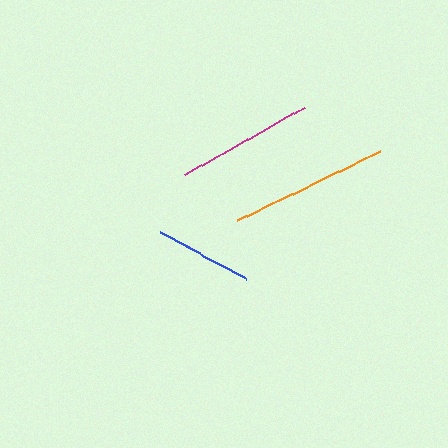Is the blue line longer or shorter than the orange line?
The orange line is longer than the blue line.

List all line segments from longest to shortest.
From longest to shortest: orange, magenta, blue.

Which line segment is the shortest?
The blue line is the shortest at approximately 98 pixels.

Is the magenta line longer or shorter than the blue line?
The magenta line is longer than the blue line.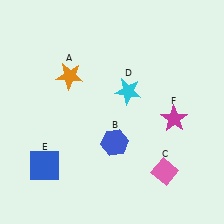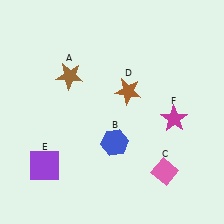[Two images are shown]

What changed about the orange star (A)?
In Image 1, A is orange. In Image 2, it changed to brown.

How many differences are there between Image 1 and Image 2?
There are 3 differences between the two images.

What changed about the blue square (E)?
In Image 1, E is blue. In Image 2, it changed to purple.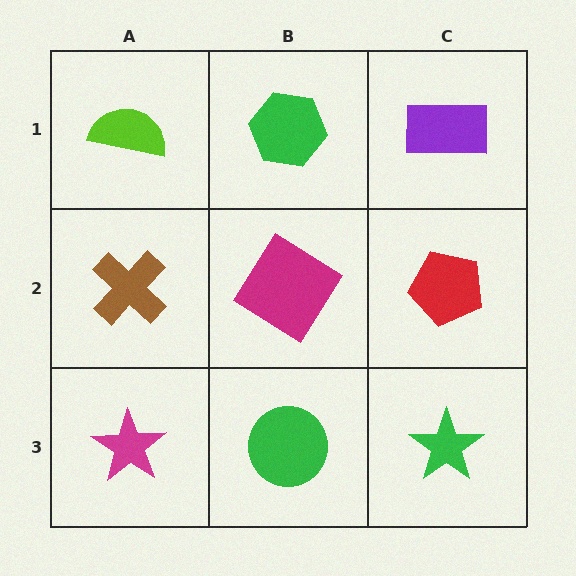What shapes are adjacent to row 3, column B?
A magenta diamond (row 2, column B), a magenta star (row 3, column A), a green star (row 3, column C).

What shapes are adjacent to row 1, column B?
A magenta diamond (row 2, column B), a lime semicircle (row 1, column A), a purple rectangle (row 1, column C).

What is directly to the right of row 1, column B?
A purple rectangle.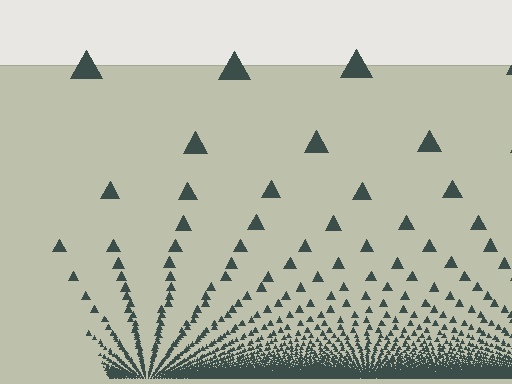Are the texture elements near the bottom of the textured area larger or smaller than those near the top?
Smaller. The gradient is inverted — elements near the bottom are smaller and denser.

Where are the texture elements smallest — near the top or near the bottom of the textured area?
Near the bottom.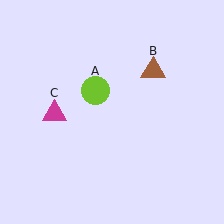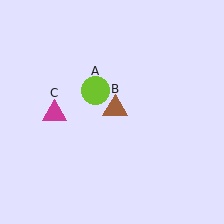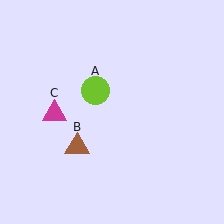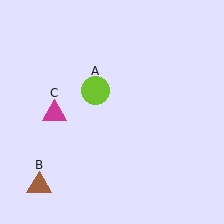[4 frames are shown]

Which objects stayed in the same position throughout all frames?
Lime circle (object A) and magenta triangle (object C) remained stationary.